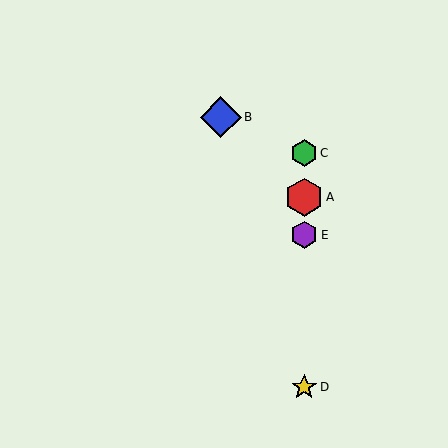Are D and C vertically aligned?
Yes, both are at x≈304.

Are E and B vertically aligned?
No, E is at x≈304 and B is at x≈221.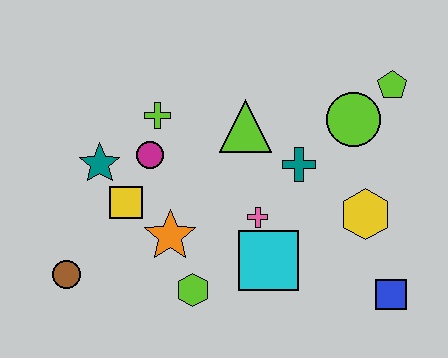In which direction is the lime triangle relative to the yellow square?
The lime triangle is to the right of the yellow square.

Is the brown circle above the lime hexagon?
Yes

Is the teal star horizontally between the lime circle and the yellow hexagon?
No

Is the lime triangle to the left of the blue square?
Yes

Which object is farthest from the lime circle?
The brown circle is farthest from the lime circle.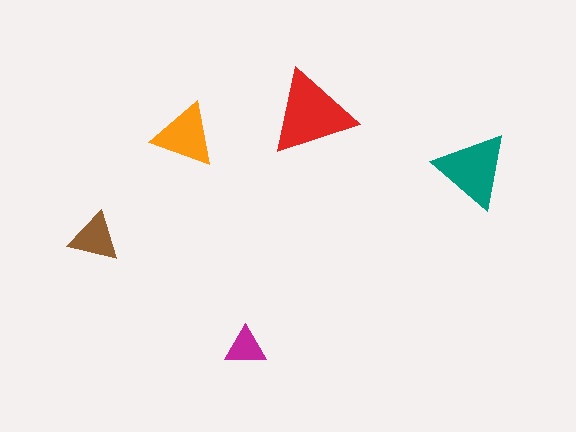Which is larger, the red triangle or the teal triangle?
The red one.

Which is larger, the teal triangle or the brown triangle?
The teal one.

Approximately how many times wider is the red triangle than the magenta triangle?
About 2 times wider.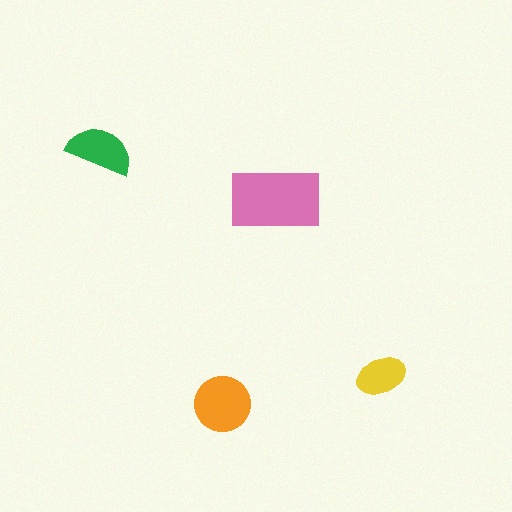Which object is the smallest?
The yellow ellipse.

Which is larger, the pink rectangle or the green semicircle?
The pink rectangle.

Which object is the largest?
The pink rectangle.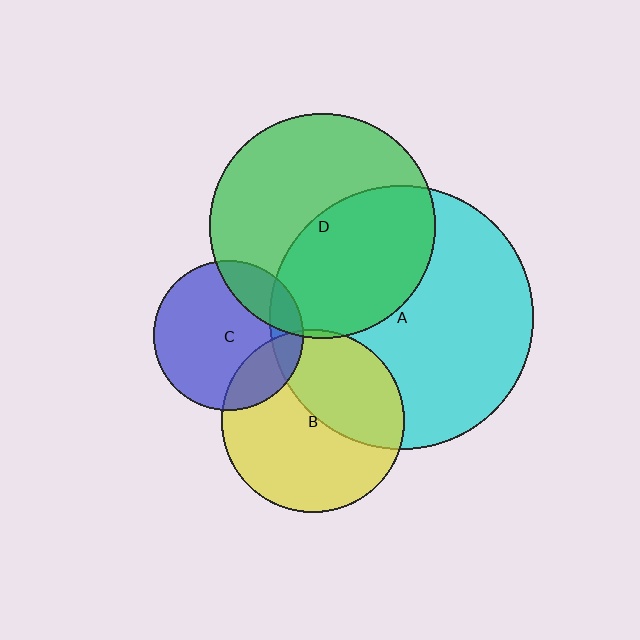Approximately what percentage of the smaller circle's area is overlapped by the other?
Approximately 20%.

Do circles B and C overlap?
Yes.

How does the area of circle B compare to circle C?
Approximately 1.5 times.